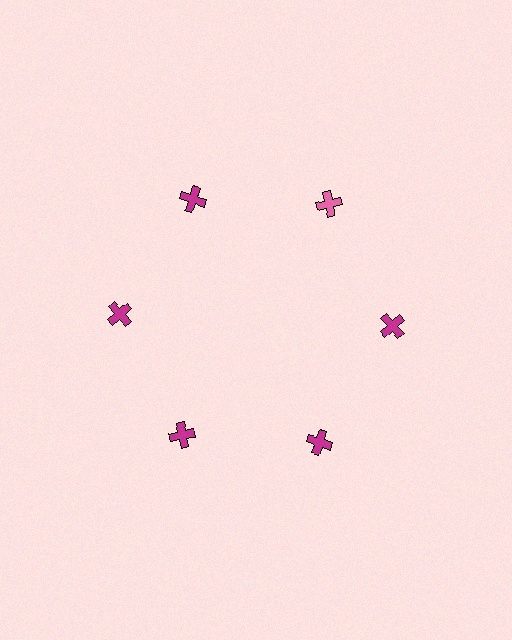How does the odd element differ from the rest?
It has a different color: pink instead of magenta.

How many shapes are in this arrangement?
There are 6 shapes arranged in a ring pattern.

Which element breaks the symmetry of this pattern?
The pink cross at roughly the 1 o'clock position breaks the symmetry. All other shapes are magenta crosses.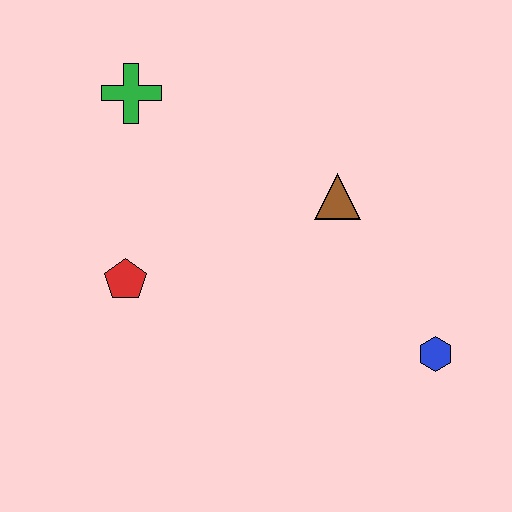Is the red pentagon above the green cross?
No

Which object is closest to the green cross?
The red pentagon is closest to the green cross.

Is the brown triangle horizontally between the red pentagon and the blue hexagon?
Yes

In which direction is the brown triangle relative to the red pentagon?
The brown triangle is to the right of the red pentagon.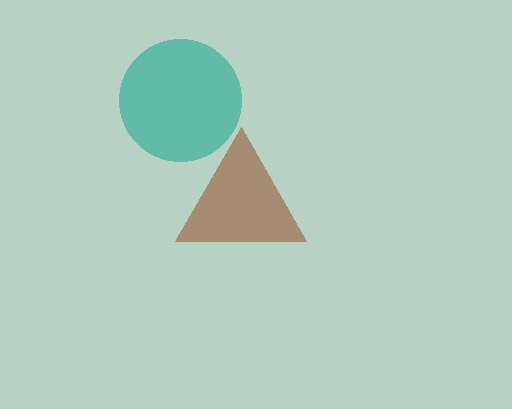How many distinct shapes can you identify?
There are 2 distinct shapes: a brown triangle, a teal circle.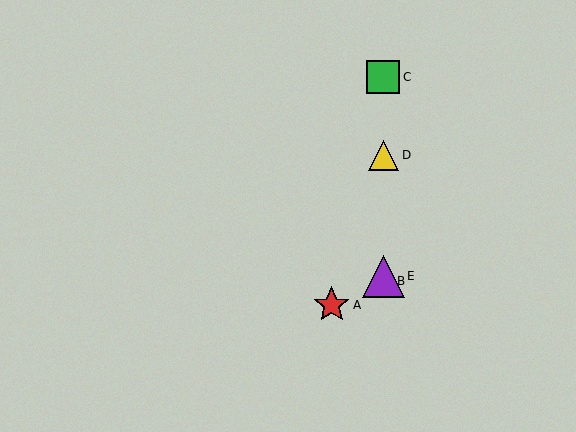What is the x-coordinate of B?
Object B is at x≈383.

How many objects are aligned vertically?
4 objects (B, C, D, E) are aligned vertically.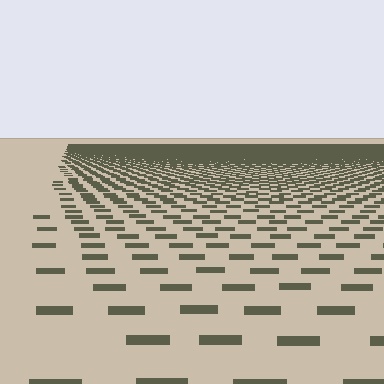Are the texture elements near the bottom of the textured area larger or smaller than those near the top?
Larger. Near the bottom, elements are closer to the viewer and appear at a bigger on-screen size.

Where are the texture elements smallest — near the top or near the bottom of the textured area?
Near the top.